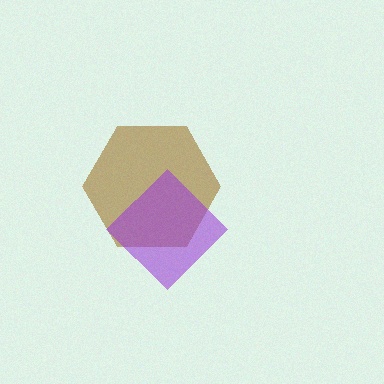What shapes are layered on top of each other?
The layered shapes are: a brown hexagon, a purple diamond.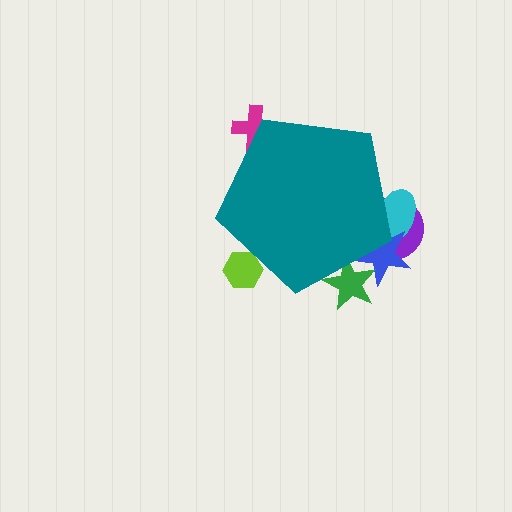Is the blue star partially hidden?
Yes, the blue star is partially hidden behind the teal pentagon.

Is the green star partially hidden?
Yes, the green star is partially hidden behind the teal pentagon.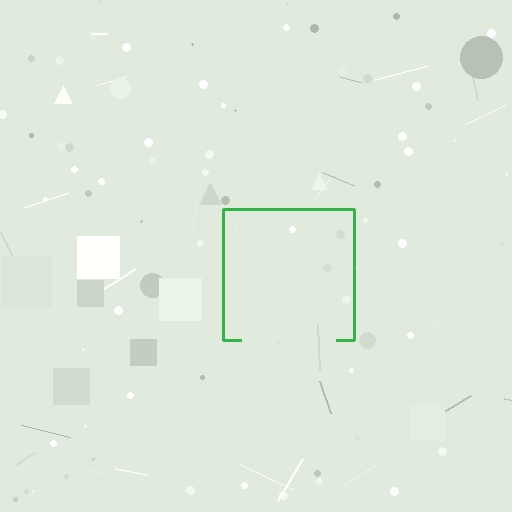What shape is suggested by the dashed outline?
The dashed outline suggests a square.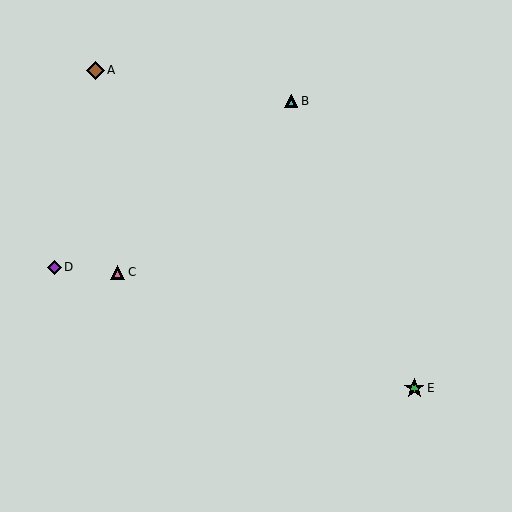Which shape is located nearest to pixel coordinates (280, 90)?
The cyan triangle (labeled B) at (291, 101) is nearest to that location.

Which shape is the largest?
The green star (labeled E) is the largest.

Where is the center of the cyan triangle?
The center of the cyan triangle is at (291, 101).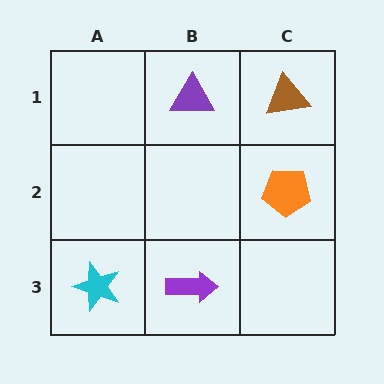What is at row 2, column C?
An orange pentagon.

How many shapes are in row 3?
2 shapes.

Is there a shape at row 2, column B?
No, that cell is empty.